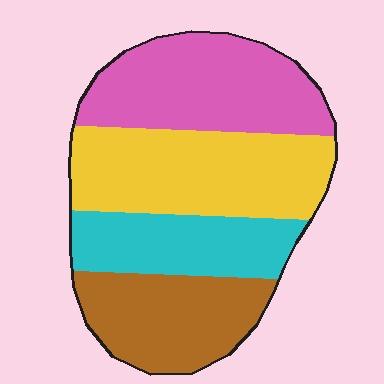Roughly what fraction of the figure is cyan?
Cyan covers about 20% of the figure.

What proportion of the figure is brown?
Brown takes up about one fifth (1/5) of the figure.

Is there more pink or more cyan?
Pink.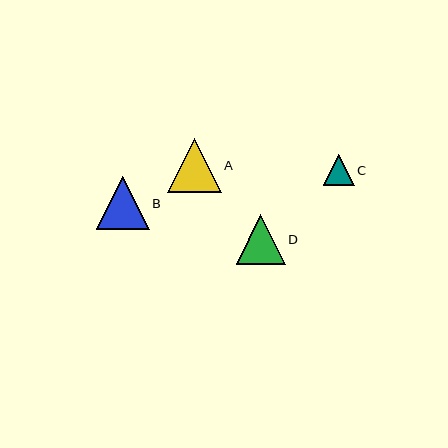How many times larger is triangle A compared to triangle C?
Triangle A is approximately 1.8 times the size of triangle C.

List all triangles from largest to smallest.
From largest to smallest: A, B, D, C.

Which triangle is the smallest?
Triangle C is the smallest with a size of approximately 31 pixels.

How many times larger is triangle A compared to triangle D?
Triangle A is approximately 1.1 times the size of triangle D.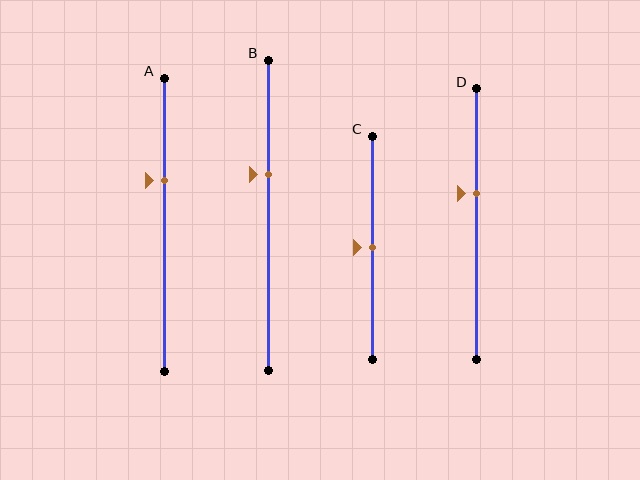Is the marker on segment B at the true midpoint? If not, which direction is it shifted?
No, the marker on segment B is shifted upward by about 13% of the segment length.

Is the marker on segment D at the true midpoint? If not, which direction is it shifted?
No, the marker on segment D is shifted upward by about 11% of the segment length.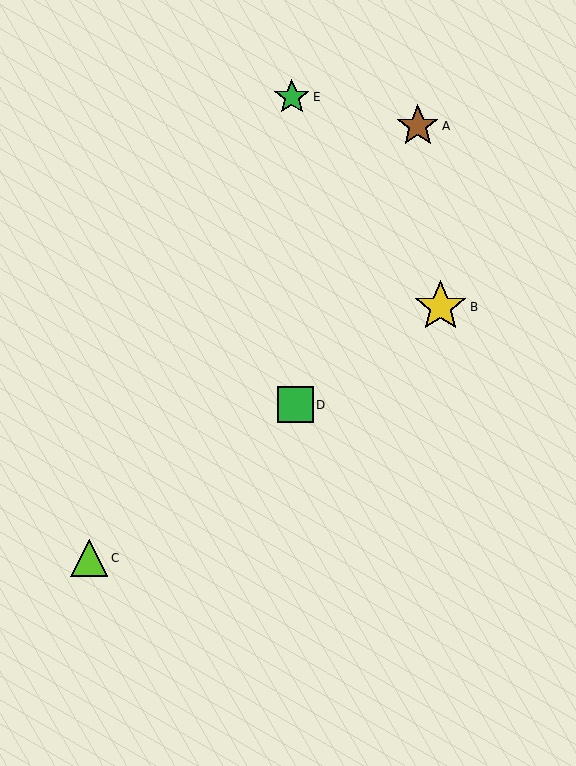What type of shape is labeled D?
Shape D is a green square.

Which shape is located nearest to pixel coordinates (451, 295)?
The yellow star (labeled B) at (441, 307) is nearest to that location.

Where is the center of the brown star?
The center of the brown star is at (418, 126).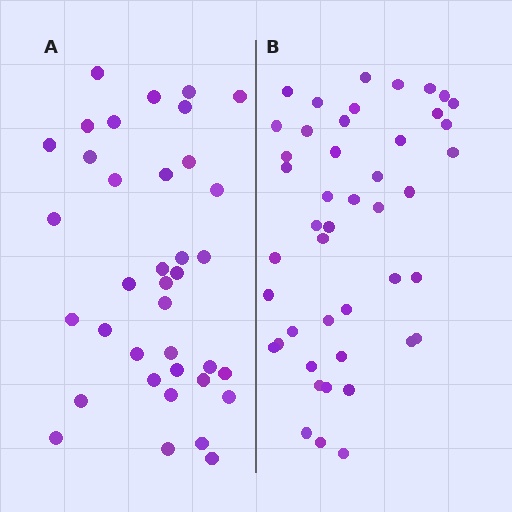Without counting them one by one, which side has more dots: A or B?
Region B (the right region) has more dots.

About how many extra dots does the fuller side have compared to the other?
Region B has roughly 8 or so more dots than region A.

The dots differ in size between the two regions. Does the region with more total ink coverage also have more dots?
No. Region A has more total ink coverage because its dots are larger, but region B actually contains more individual dots. Total area can be misleading — the number of items is what matters here.